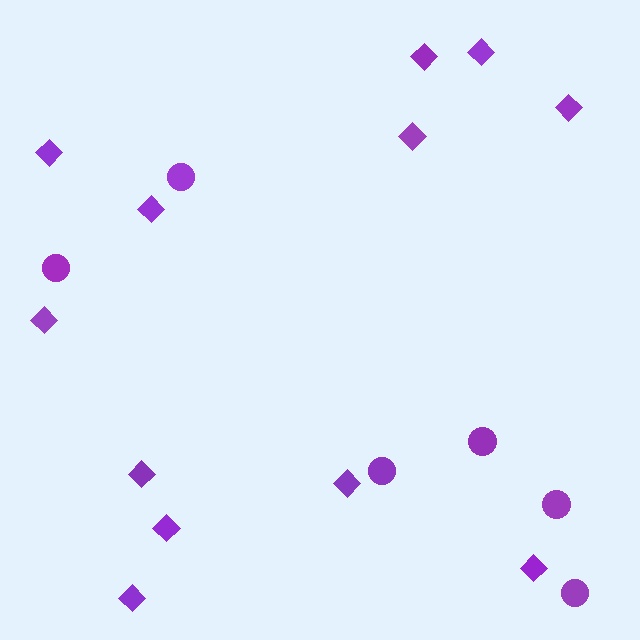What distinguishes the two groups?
There are 2 groups: one group of diamonds (12) and one group of circles (6).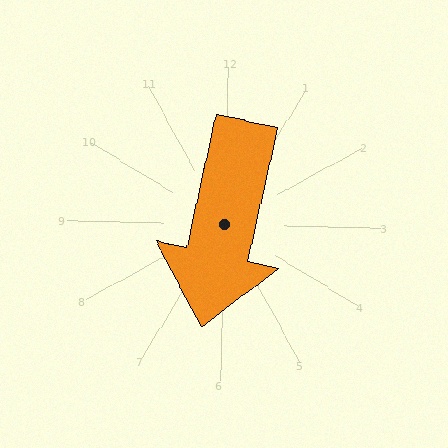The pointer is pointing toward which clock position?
Roughly 6 o'clock.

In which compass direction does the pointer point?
South.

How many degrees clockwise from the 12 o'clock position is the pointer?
Approximately 191 degrees.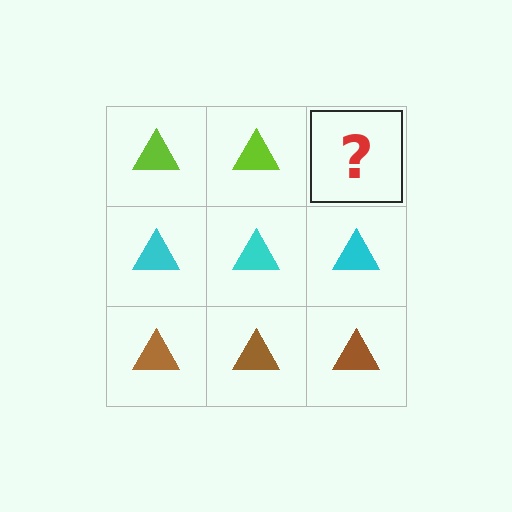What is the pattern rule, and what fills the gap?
The rule is that each row has a consistent color. The gap should be filled with a lime triangle.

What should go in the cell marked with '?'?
The missing cell should contain a lime triangle.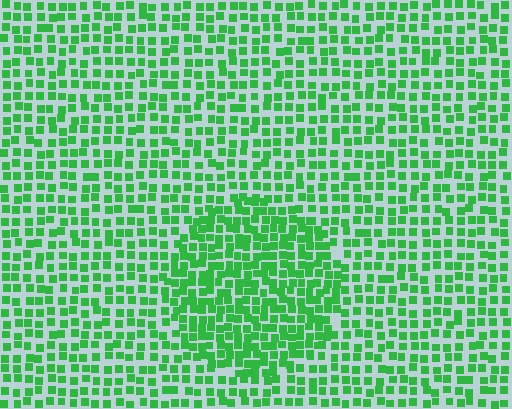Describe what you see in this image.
The image contains small green elements arranged at two different densities. A circle-shaped region is visible where the elements are more densely packed than the surrounding area.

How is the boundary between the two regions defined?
The boundary is defined by a change in element density (approximately 1.6x ratio). All elements are the same color, size, and shape.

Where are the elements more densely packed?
The elements are more densely packed inside the circle boundary.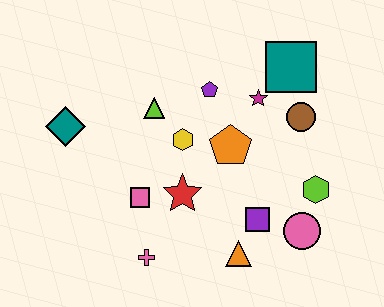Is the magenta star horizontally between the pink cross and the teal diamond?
No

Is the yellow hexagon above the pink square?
Yes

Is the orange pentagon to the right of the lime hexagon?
No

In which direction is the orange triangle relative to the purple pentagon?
The orange triangle is below the purple pentagon.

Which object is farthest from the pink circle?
The teal diamond is farthest from the pink circle.